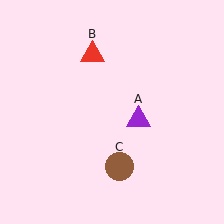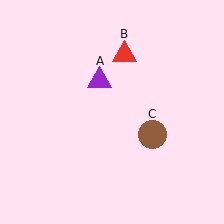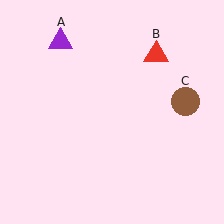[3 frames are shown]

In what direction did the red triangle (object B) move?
The red triangle (object B) moved right.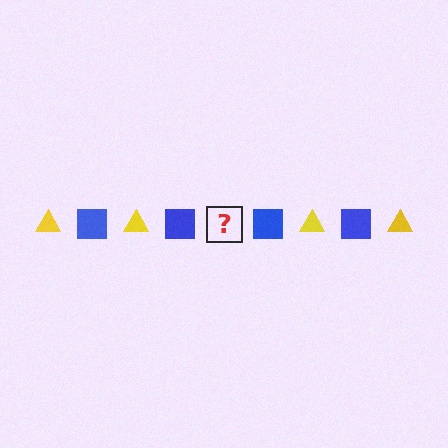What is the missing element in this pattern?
The missing element is a yellow triangle.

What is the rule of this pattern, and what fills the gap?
The rule is that the pattern alternates between yellow triangle and blue square. The gap should be filled with a yellow triangle.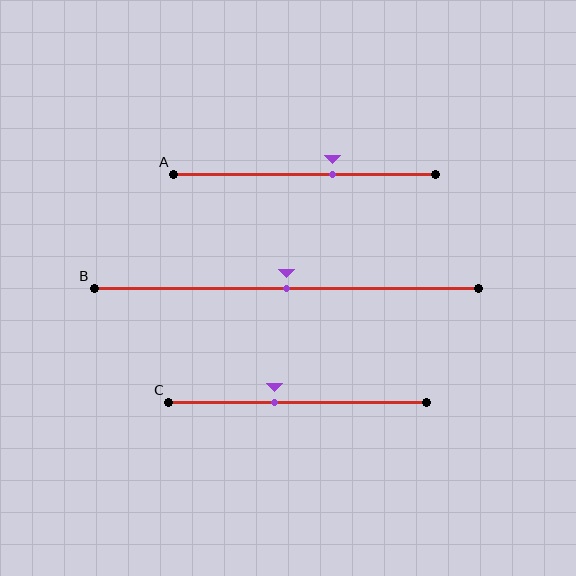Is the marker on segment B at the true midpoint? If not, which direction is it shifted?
Yes, the marker on segment B is at the true midpoint.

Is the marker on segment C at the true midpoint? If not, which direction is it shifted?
No, the marker on segment C is shifted to the left by about 9% of the segment length.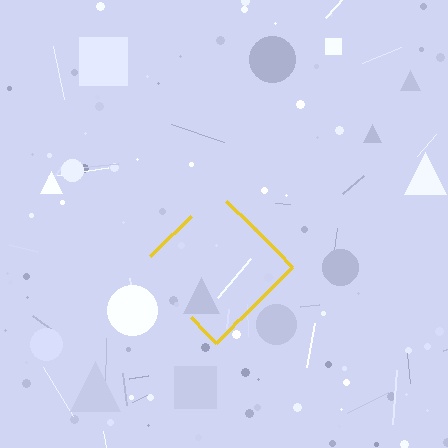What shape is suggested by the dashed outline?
The dashed outline suggests a diamond.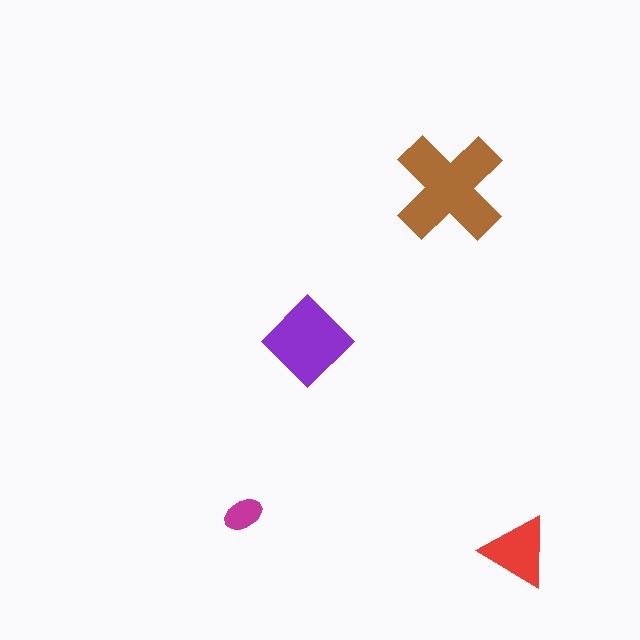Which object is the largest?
The brown cross.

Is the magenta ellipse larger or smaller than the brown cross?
Smaller.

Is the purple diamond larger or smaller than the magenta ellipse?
Larger.